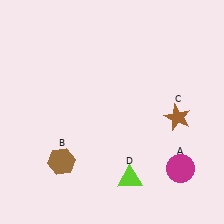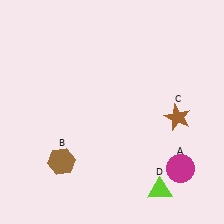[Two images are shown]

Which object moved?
The lime triangle (D) moved right.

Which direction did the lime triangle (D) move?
The lime triangle (D) moved right.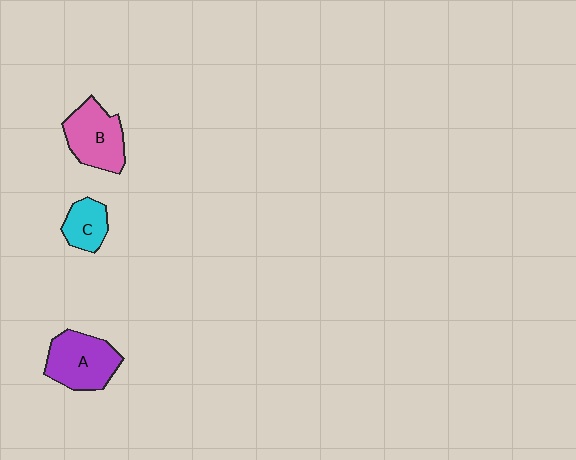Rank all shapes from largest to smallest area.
From largest to smallest: A (purple), B (pink), C (cyan).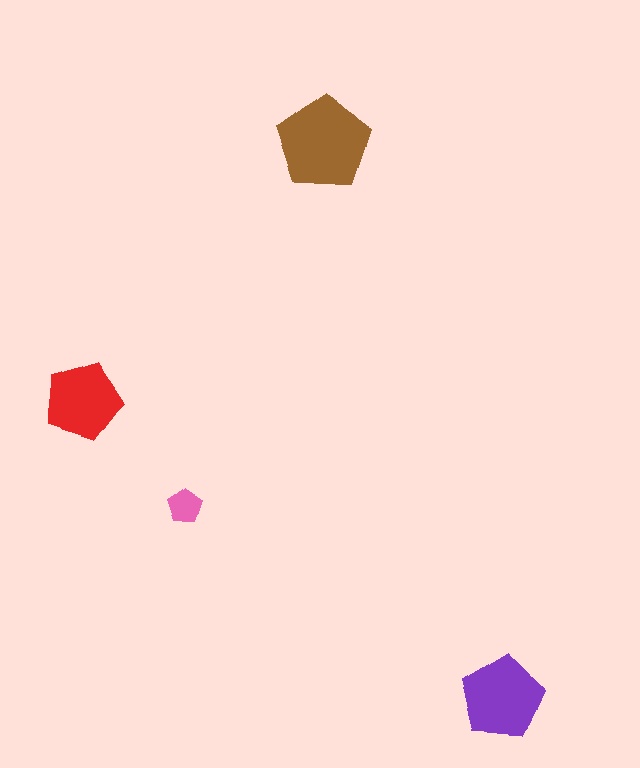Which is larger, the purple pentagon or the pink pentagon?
The purple one.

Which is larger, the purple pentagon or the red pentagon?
The purple one.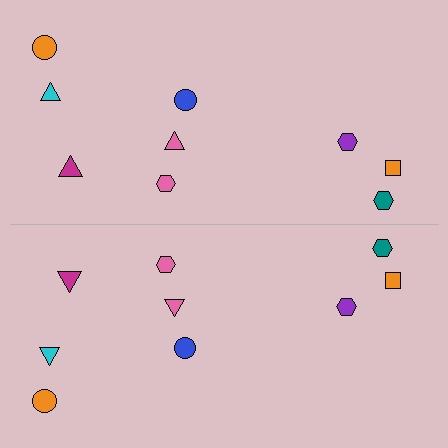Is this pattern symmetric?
Yes, this pattern has bilateral (reflection) symmetry.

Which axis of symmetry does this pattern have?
The pattern has a horizontal axis of symmetry running through the center of the image.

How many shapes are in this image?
There are 18 shapes in this image.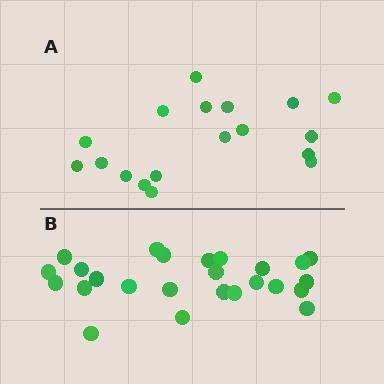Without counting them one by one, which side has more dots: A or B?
Region B (the bottom region) has more dots.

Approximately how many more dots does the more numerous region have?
Region B has roughly 8 or so more dots than region A.